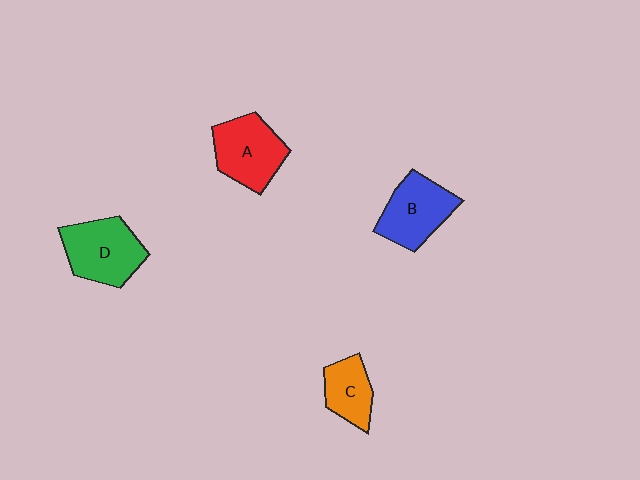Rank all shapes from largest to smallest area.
From largest to smallest: D (green), A (red), B (blue), C (orange).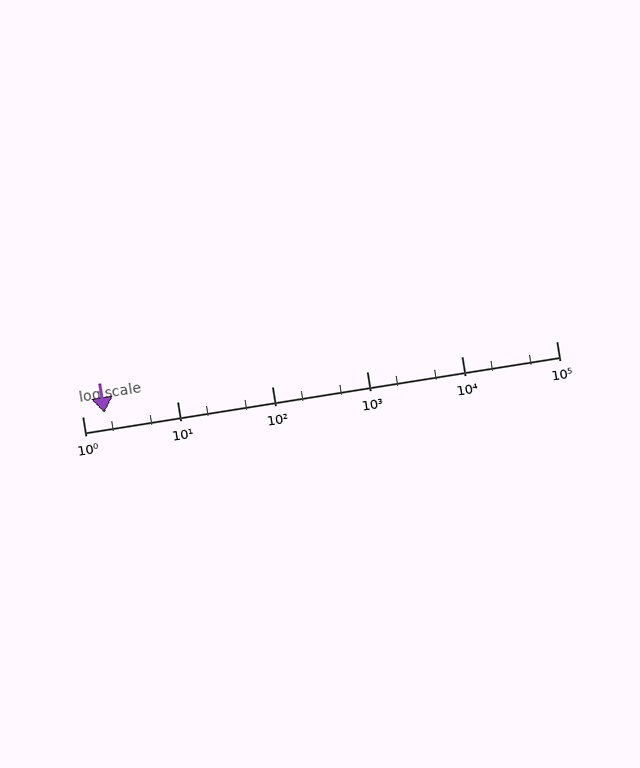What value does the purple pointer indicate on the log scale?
The pointer indicates approximately 1.7.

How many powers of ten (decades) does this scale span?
The scale spans 5 decades, from 1 to 100000.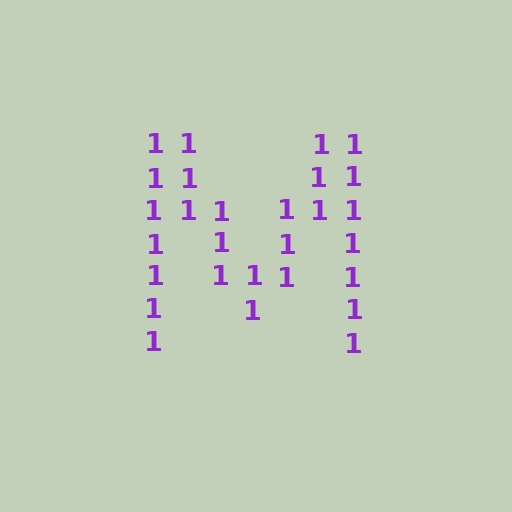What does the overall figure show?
The overall figure shows the letter M.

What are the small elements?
The small elements are digit 1's.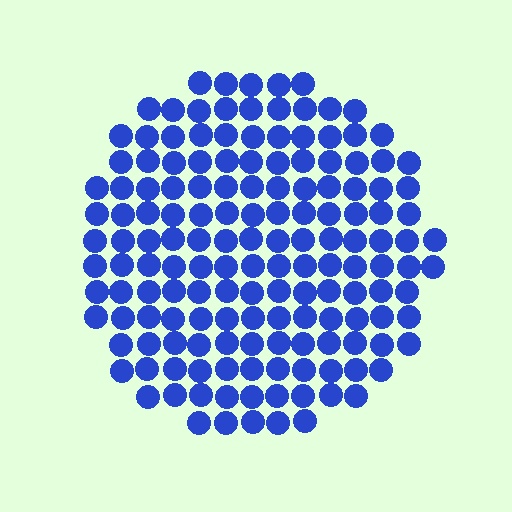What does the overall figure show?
The overall figure shows a circle.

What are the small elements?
The small elements are circles.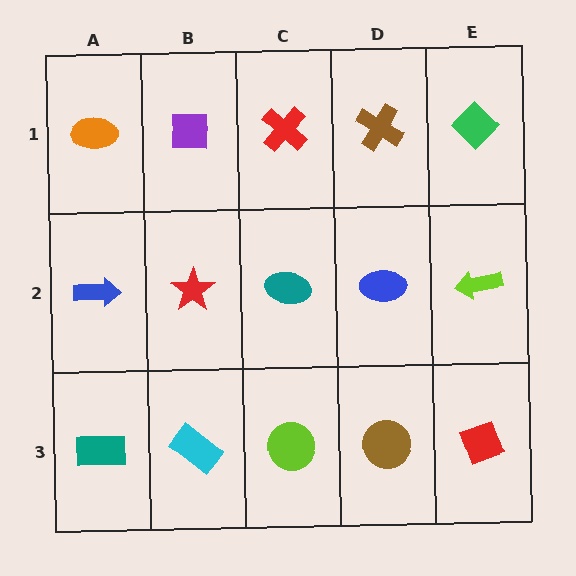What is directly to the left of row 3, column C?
A cyan rectangle.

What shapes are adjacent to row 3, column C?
A teal ellipse (row 2, column C), a cyan rectangle (row 3, column B), a brown circle (row 3, column D).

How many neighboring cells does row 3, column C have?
3.